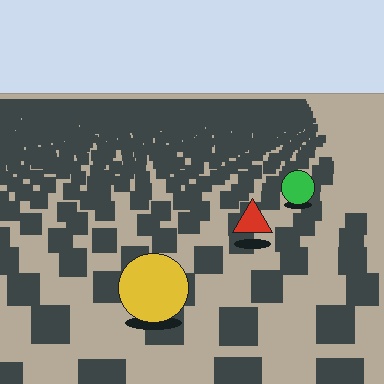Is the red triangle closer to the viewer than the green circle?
Yes. The red triangle is closer — you can tell from the texture gradient: the ground texture is coarser near it.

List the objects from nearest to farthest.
From nearest to farthest: the yellow circle, the red triangle, the green circle.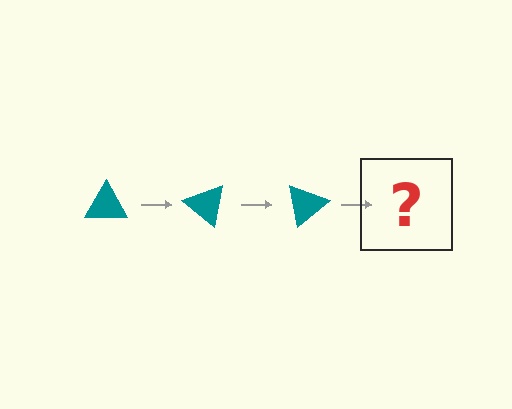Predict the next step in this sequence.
The next step is a teal triangle rotated 120 degrees.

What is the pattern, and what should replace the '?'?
The pattern is that the triangle rotates 40 degrees each step. The '?' should be a teal triangle rotated 120 degrees.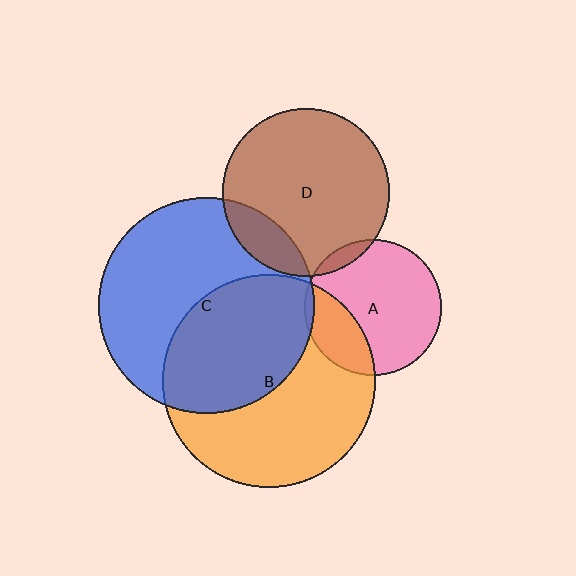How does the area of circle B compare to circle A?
Approximately 2.4 times.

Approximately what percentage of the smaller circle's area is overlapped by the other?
Approximately 15%.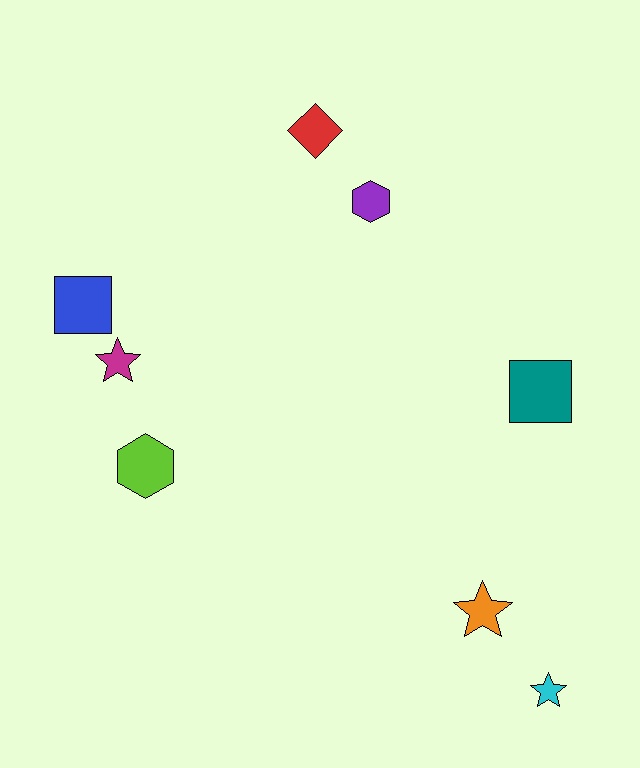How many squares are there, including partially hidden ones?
There are 2 squares.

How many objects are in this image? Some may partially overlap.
There are 8 objects.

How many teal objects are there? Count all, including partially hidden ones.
There is 1 teal object.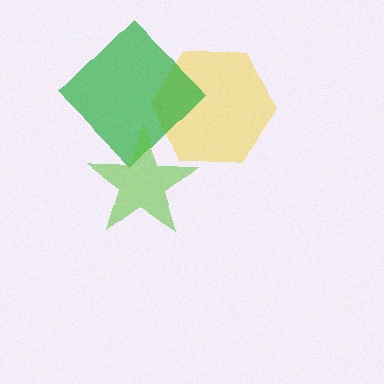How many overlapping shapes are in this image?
There are 3 overlapping shapes in the image.